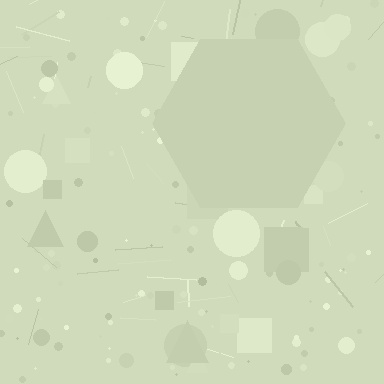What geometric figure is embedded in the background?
A hexagon is embedded in the background.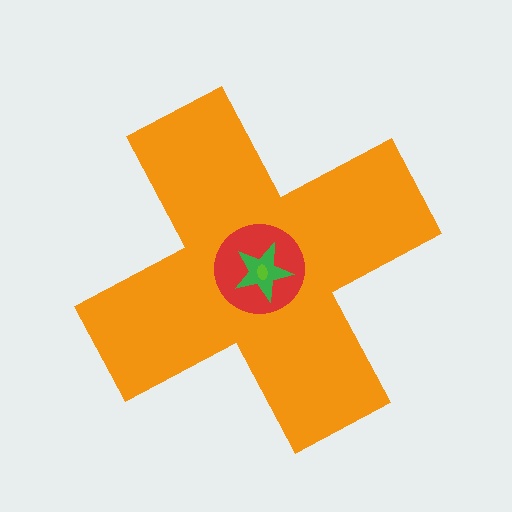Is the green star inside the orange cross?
Yes.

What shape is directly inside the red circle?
The green star.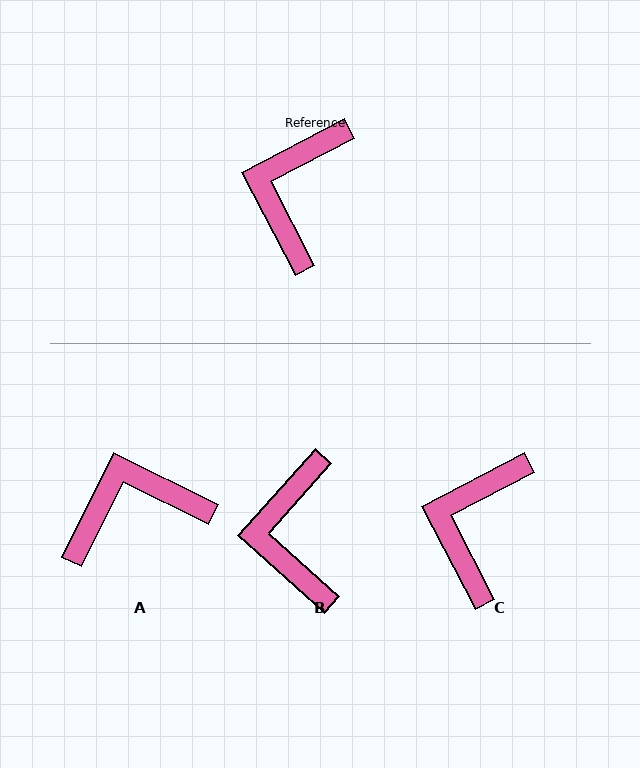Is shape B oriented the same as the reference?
No, it is off by about 21 degrees.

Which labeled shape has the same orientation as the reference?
C.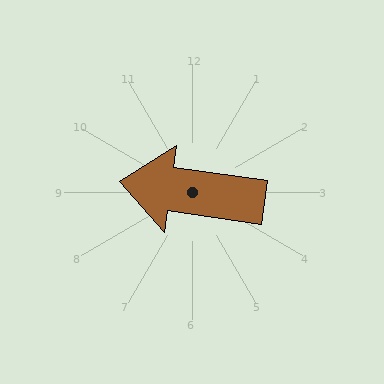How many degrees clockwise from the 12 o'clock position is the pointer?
Approximately 278 degrees.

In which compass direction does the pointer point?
West.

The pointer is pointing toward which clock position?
Roughly 9 o'clock.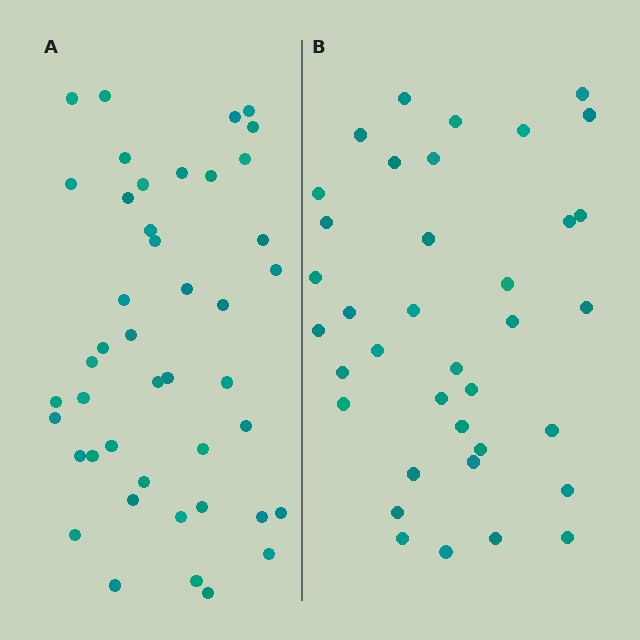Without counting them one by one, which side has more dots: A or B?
Region A (the left region) has more dots.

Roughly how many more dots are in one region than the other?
Region A has roughly 8 or so more dots than region B.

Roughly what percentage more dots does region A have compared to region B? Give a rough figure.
About 20% more.